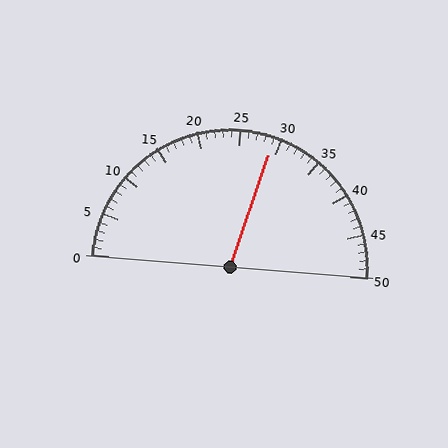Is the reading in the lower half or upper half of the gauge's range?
The reading is in the upper half of the range (0 to 50).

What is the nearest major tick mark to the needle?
The nearest major tick mark is 30.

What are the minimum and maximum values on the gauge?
The gauge ranges from 0 to 50.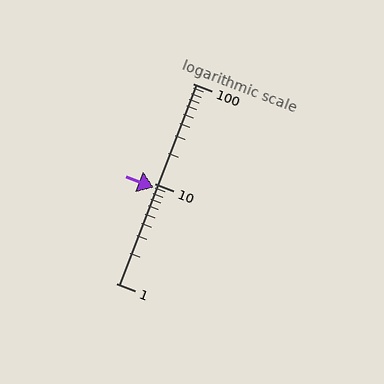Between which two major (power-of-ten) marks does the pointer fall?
The pointer is between 1 and 10.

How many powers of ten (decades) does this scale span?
The scale spans 2 decades, from 1 to 100.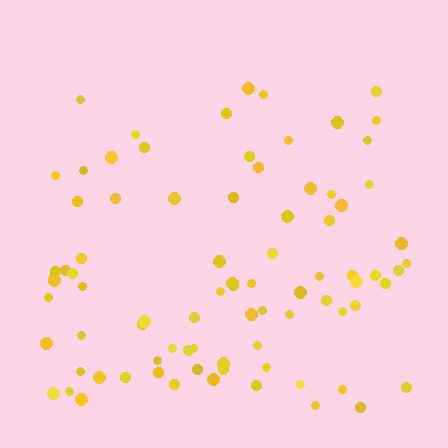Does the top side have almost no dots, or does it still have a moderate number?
Still a moderate number, just noticeably fewer than the bottom.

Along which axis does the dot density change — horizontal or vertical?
Vertical.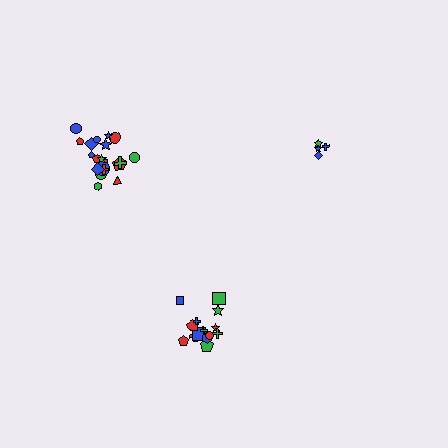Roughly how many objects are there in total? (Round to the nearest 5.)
Roughly 40 objects in total.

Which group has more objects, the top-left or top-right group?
The top-left group.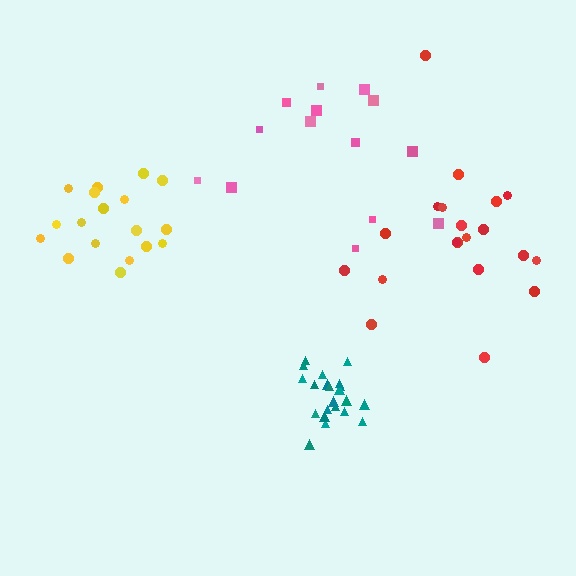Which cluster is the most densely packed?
Teal.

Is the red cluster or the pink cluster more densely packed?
Red.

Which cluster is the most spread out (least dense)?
Pink.